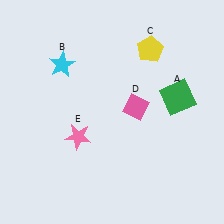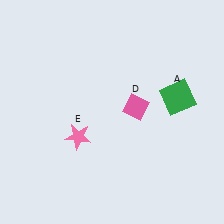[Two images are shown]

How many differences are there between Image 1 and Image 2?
There are 2 differences between the two images.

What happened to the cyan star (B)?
The cyan star (B) was removed in Image 2. It was in the top-left area of Image 1.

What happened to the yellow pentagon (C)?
The yellow pentagon (C) was removed in Image 2. It was in the top-right area of Image 1.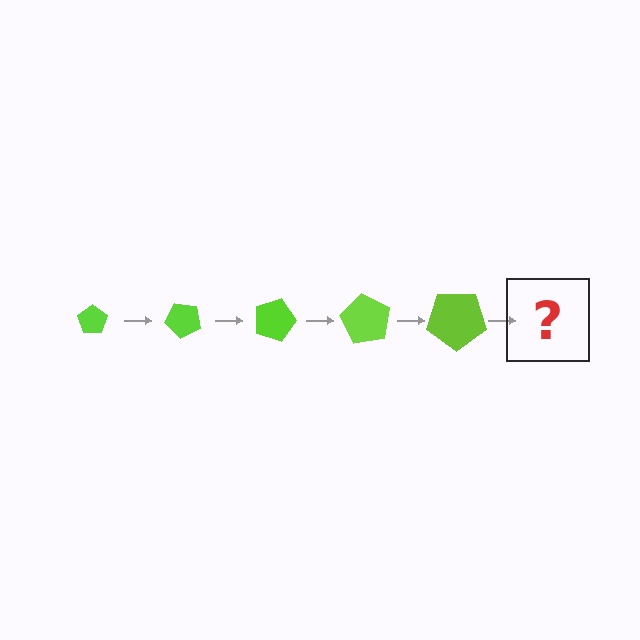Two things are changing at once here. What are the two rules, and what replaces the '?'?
The two rules are that the pentagon grows larger each step and it rotates 45 degrees each step. The '?' should be a pentagon, larger than the previous one and rotated 225 degrees from the start.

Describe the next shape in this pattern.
It should be a pentagon, larger than the previous one and rotated 225 degrees from the start.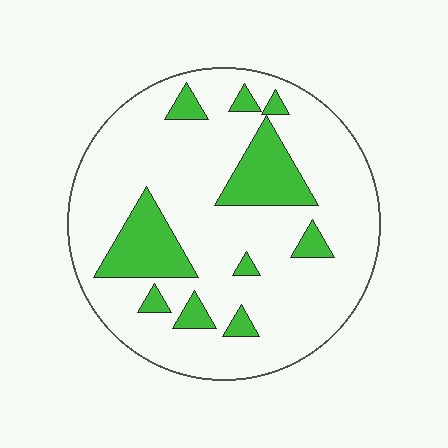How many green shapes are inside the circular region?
10.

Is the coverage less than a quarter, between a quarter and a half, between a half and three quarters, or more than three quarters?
Less than a quarter.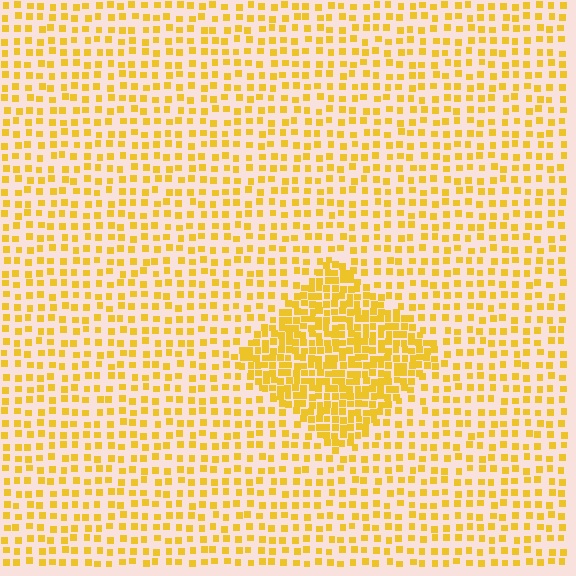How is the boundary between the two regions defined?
The boundary is defined by a change in element density (approximately 2.3x ratio). All elements are the same color, size, and shape.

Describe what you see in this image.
The image contains small yellow elements arranged at two different densities. A diamond-shaped region is visible where the elements are more densely packed than the surrounding area.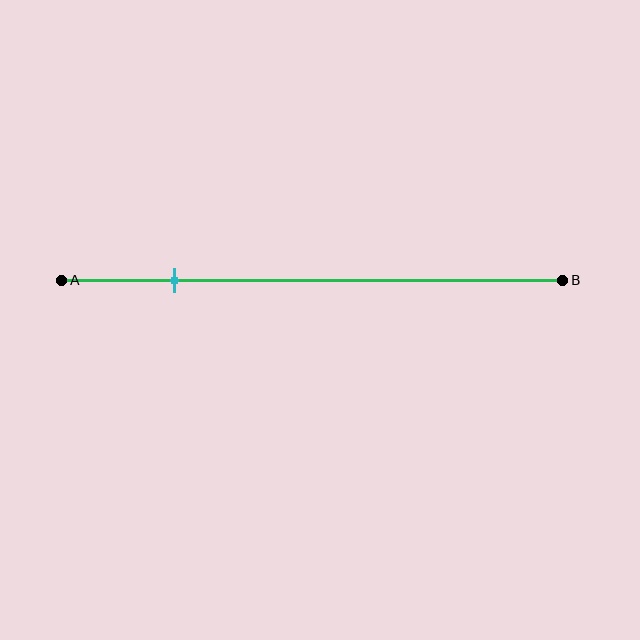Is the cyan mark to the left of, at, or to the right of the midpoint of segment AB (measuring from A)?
The cyan mark is to the left of the midpoint of segment AB.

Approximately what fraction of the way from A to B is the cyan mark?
The cyan mark is approximately 25% of the way from A to B.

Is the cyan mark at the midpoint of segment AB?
No, the mark is at about 25% from A, not at the 50% midpoint.